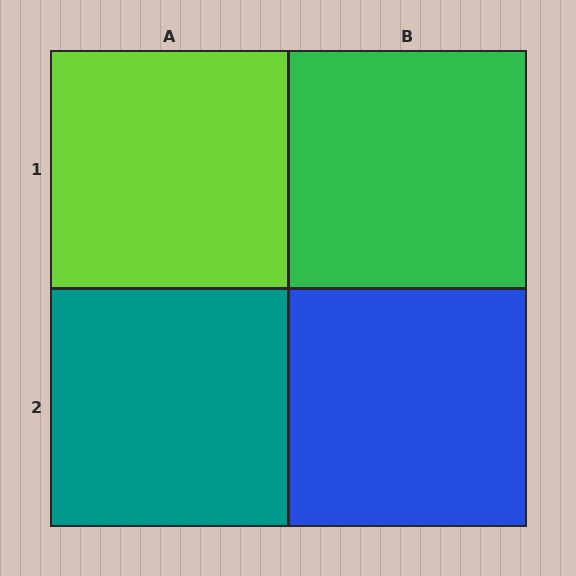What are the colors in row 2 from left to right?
Teal, blue.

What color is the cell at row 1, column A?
Lime.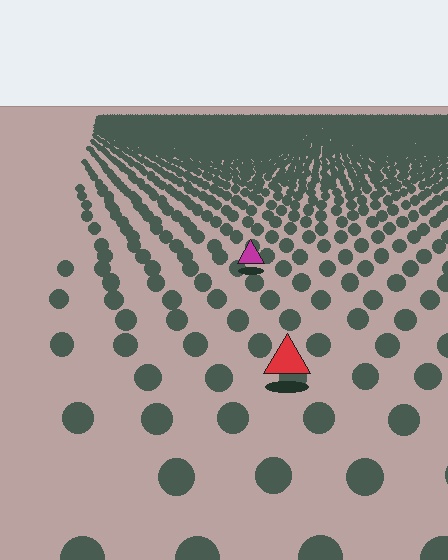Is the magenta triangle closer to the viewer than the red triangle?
No. The red triangle is closer — you can tell from the texture gradient: the ground texture is coarser near it.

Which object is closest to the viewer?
The red triangle is closest. The texture marks near it are larger and more spread out.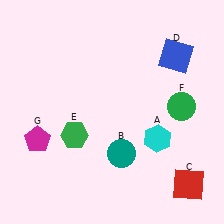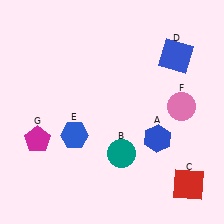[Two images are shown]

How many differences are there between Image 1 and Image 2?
There are 3 differences between the two images.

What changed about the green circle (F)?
In Image 1, F is green. In Image 2, it changed to pink.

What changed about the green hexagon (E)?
In Image 1, E is green. In Image 2, it changed to blue.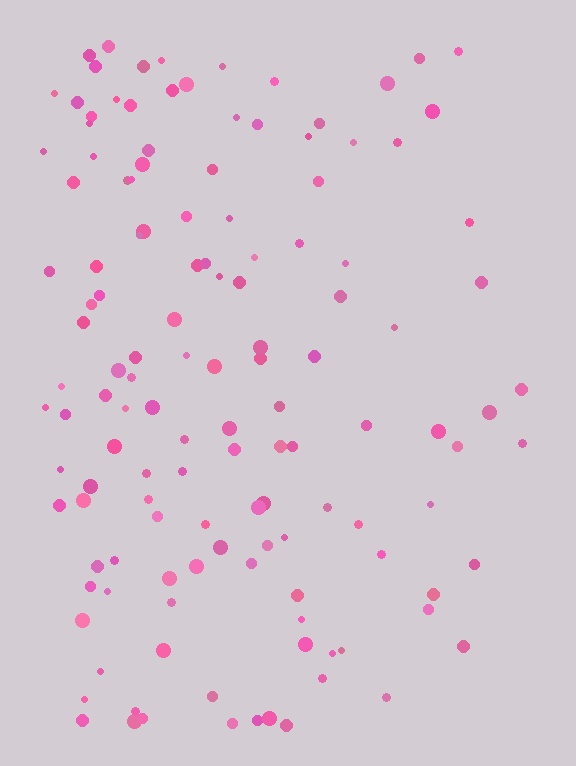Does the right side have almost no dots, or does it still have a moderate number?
Still a moderate number, just noticeably fewer than the left.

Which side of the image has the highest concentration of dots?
The left.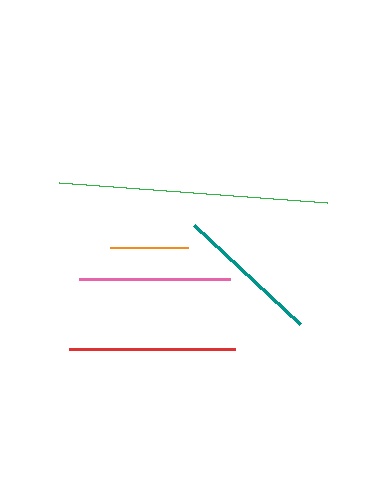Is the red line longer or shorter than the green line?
The green line is longer than the red line.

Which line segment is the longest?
The green line is the longest at approximately 269 pixels.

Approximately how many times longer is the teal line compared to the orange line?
The teal line is approximately 1.9 times the length of the orange line.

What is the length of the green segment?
The green segment is approximately 269 pixels long.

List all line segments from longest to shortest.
From longest to shortest: green, red, pink, teal, orange.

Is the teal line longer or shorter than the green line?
The green line is longer than the teal line.